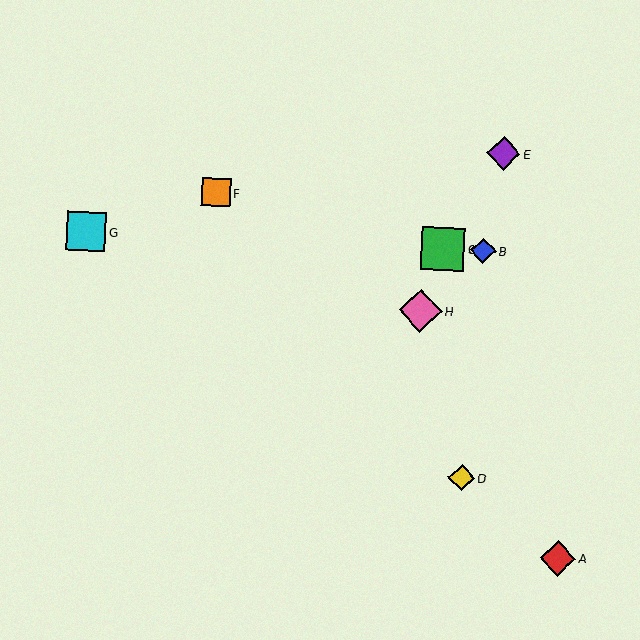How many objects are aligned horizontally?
3 objects (B, C, G) are aligned horizontally.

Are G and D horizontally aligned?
No, G is at y≈231 and D is at y≈478.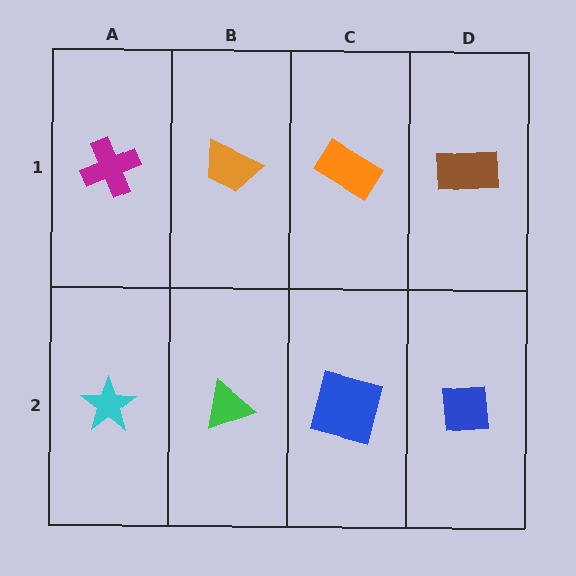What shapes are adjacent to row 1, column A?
A cyan star (row 2, column A), an orange trapezoid (row 1, column B).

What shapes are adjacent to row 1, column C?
A blue square (row 2, column C), an orange trapezoid (row 1, column B), a brown rectangle (row 1, column D).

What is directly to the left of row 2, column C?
A green triangle.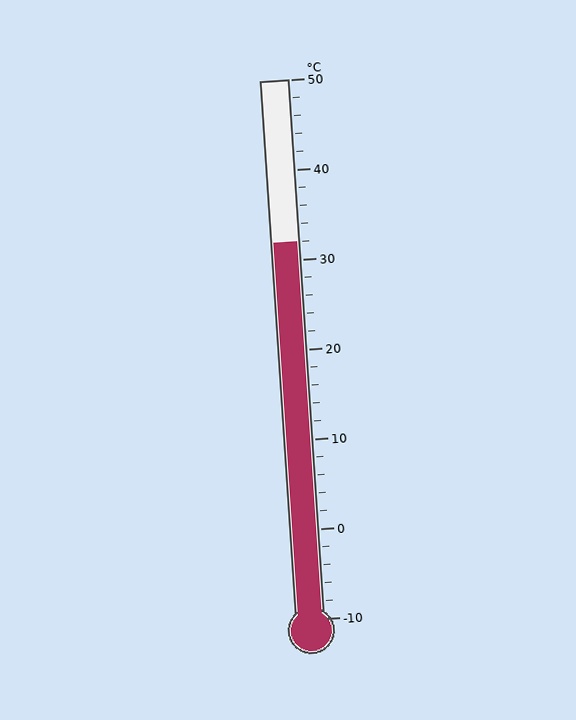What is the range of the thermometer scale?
The thermometer scale ranges from -10°C to 50°C.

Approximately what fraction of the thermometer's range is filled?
The thermometer is filled to approximately 70% of its range.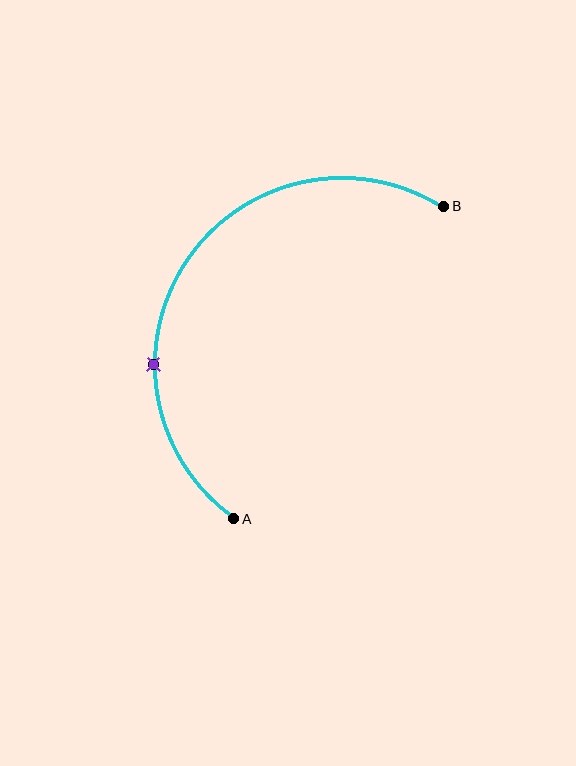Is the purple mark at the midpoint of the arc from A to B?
No. The purple mark lies on the arc but is closer to endpoint A. The arc midpoint would be at the point on the curve equidistant along the arc from both A and B.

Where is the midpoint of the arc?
The arc midpoint is the point on the curve farthest from the straight line joining A and B. It sits above and to the left of that line.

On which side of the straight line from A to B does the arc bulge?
The arc bulges above and to the left of the straight line connecting A and B.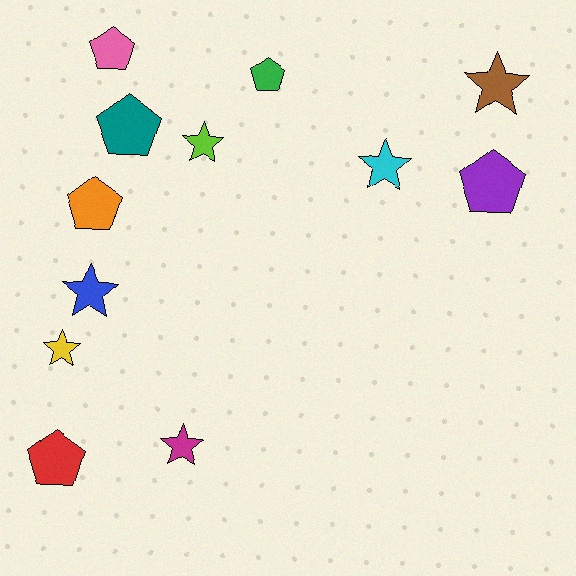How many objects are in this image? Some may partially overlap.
There are 12 objects.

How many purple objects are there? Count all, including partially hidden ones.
There is 1 purple object.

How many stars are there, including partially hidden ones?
There are 6 stars.